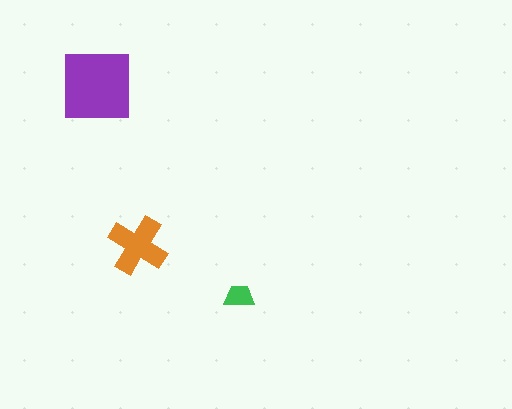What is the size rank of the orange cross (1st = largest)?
2nd.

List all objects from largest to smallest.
The purple square, the orange cross, the green trapezoid.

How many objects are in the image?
There are 3 objects in the image.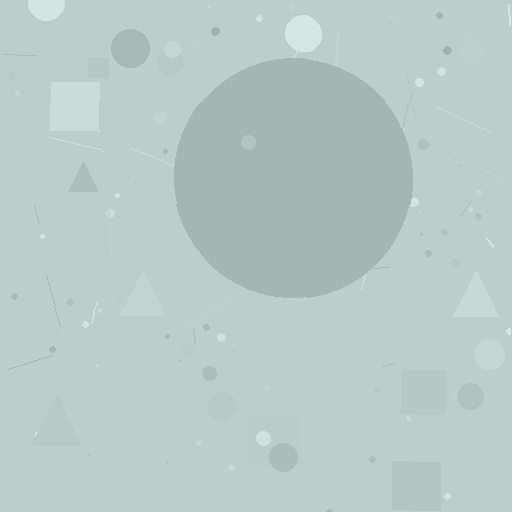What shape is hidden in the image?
A circle is hidden in the image.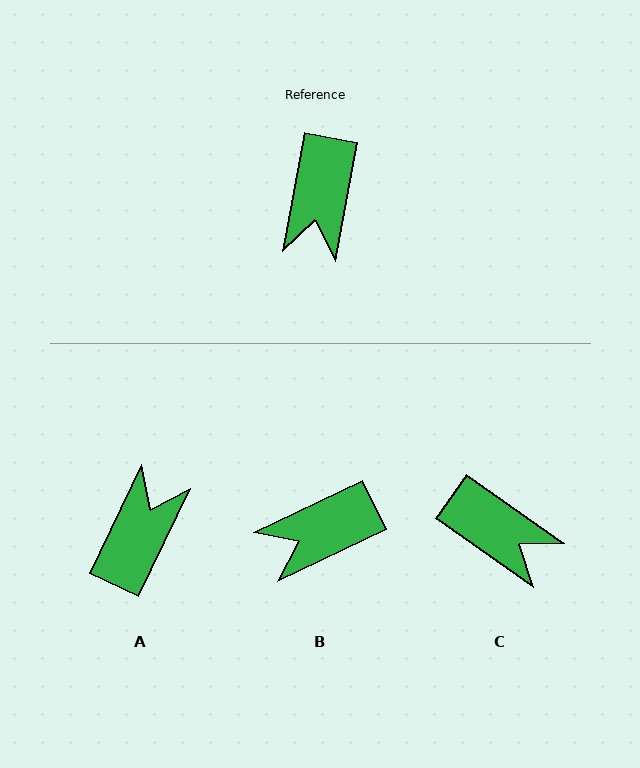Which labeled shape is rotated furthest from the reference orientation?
A, about 165 degrees away.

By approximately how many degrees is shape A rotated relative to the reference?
Approximately 165 degrees counter-clockwise.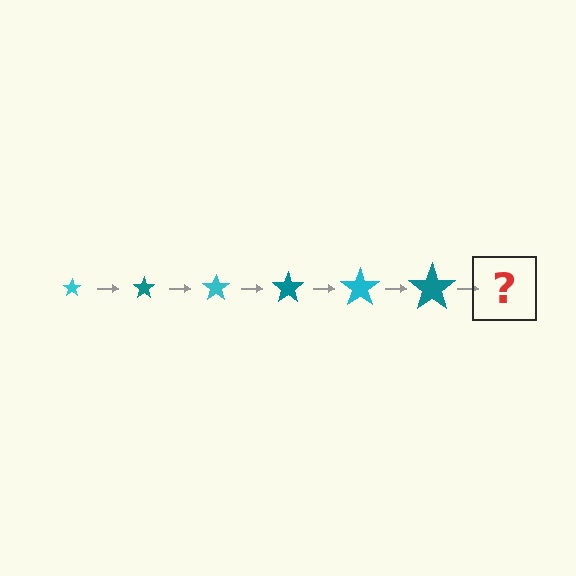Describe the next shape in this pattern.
It should be a cyan star, larger than the previous one.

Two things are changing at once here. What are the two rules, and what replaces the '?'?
The two rules are that the star grows larger each step and the color cycles through cyan and teal. The '?' should be a cyan star, larger than the previous one.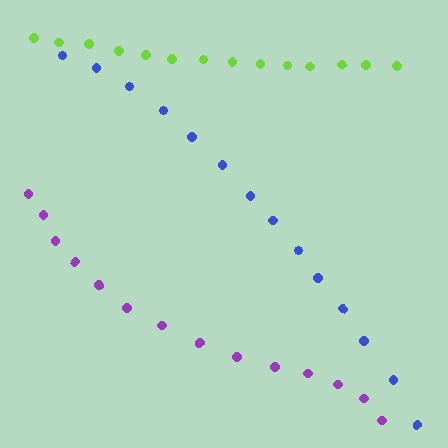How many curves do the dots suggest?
There are 3 distinct paths.